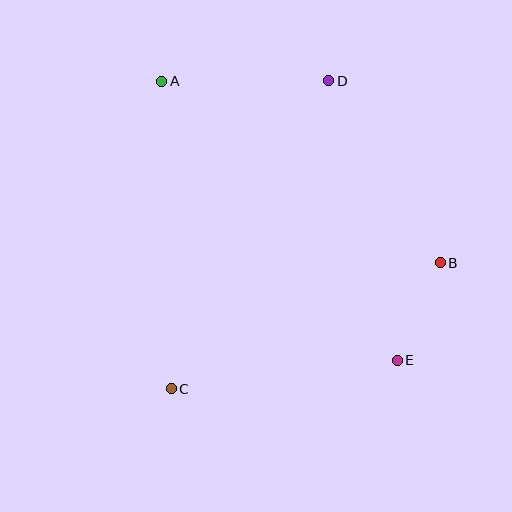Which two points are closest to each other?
Points B and E are closest to each other.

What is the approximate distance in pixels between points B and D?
The distance between B and D is approximately 214 pixels.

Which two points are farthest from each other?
Points A and E are farthest from each other.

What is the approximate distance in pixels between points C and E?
The distance between C and E is approximately 228 pixels.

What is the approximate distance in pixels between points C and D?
The distance between C and D is approximately 346 pixels.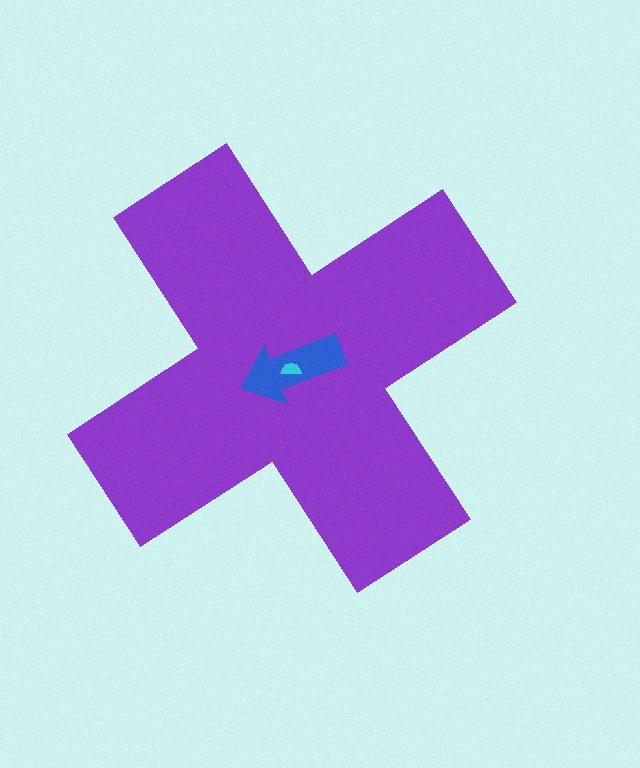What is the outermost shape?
The purple cross.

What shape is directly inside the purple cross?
The blue arrow.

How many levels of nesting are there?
3.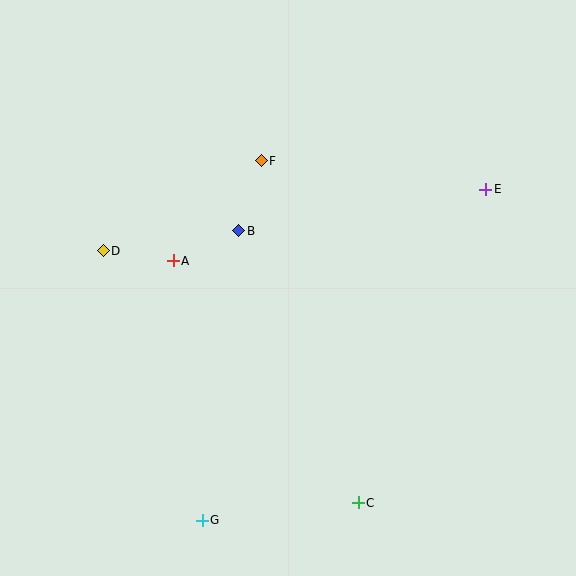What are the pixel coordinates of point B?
Point B is at (239, 231).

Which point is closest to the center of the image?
Point B at (239, 231) is closest to the center.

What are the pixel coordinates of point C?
Point C is at (358, 503).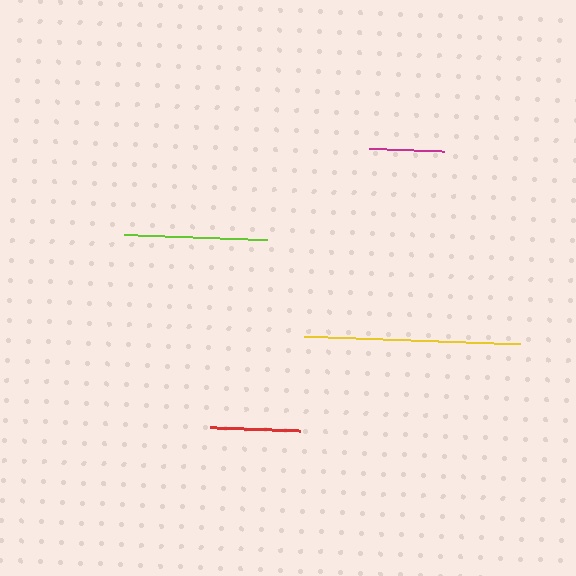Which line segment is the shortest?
The magenta line is the shortest at approximately 75 pixels.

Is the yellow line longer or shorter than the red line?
The yellow line is longer than the red line.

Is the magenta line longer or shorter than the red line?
The red line is longer than the magenta line.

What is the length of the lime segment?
The lime segment is approximately 143 pixels long.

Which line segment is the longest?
The yellow line is the longest at approximately 216 pixels.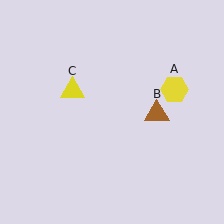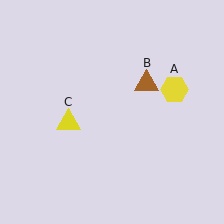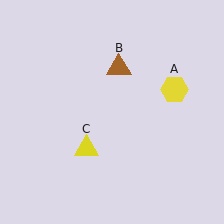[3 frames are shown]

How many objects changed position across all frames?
2 objects changed position: brown triangle (object B), yellow triangle (object C).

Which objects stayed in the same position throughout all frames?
Yellow hexagon (object A) remained stationary.